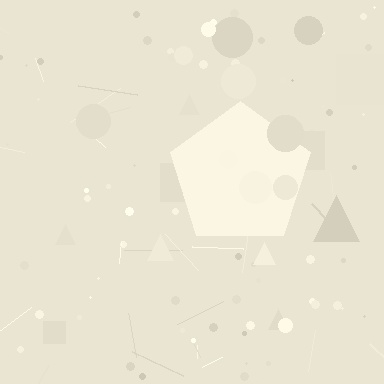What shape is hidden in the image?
A pentagon is hidden in the image.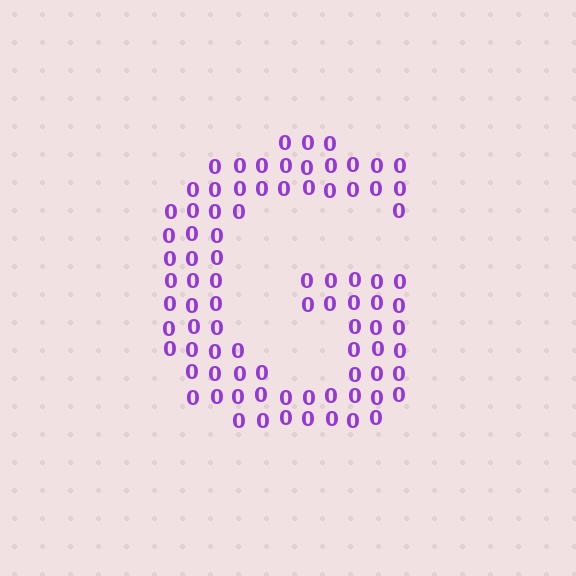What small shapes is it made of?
It is made of small digit 0's.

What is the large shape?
The large shape is the letter G.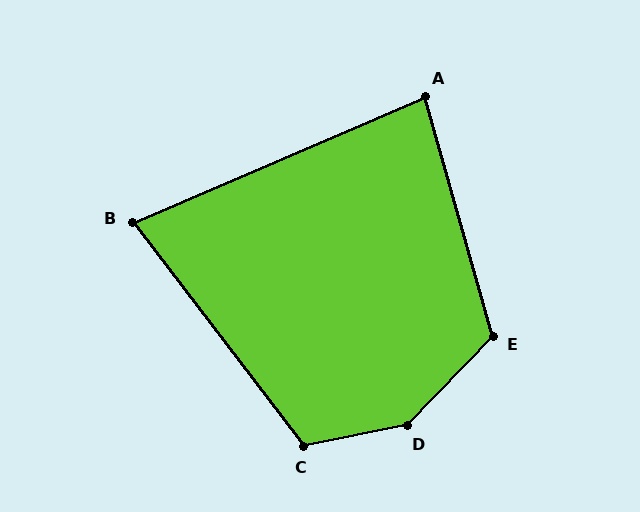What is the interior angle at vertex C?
Approximately 116 degrees (obtuse).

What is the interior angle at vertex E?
Approximately 120 degrees (obtuse).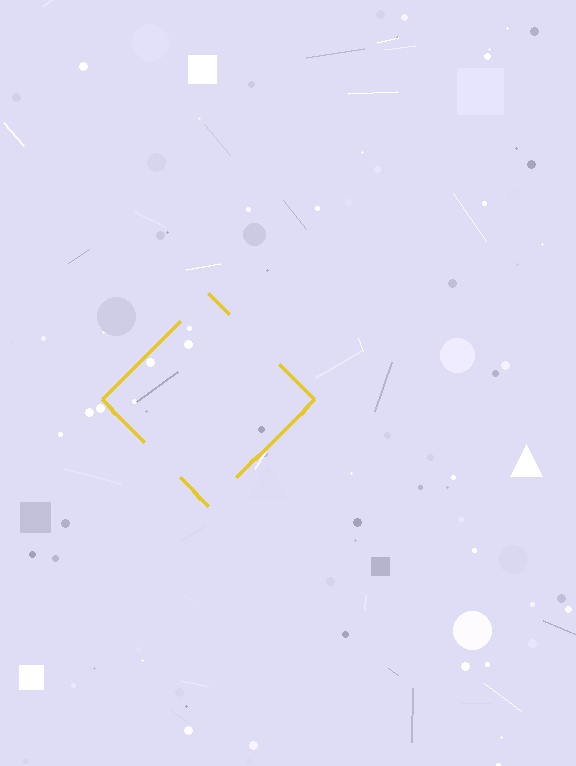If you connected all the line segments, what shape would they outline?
They would outline a diamond.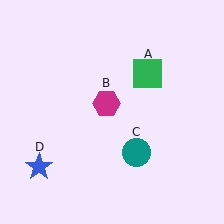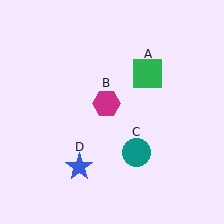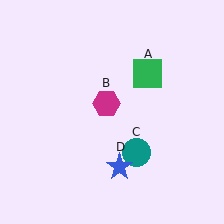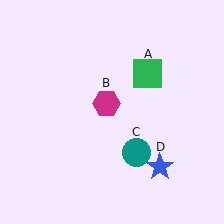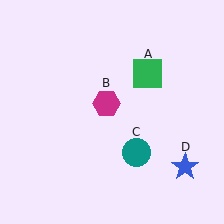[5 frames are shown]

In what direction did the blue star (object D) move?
The blue star (object D) moved right.